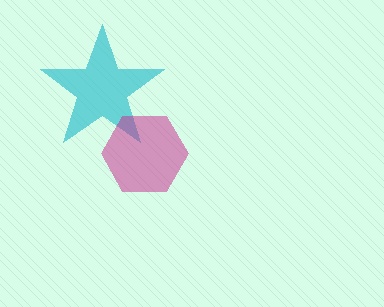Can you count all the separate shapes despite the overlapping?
Yes, there are 2 separate shapes.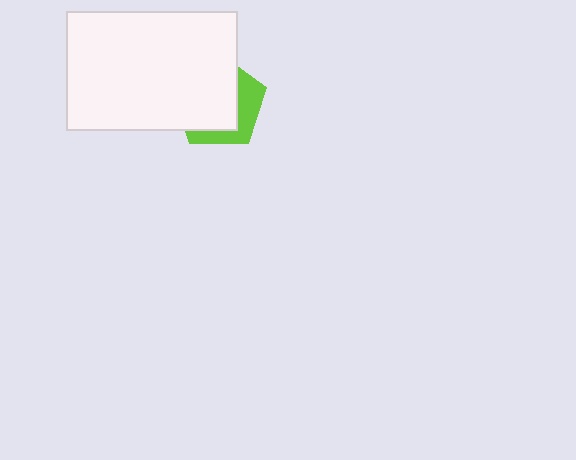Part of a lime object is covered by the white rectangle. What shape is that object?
It is a pentagon.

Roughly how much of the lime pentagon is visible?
A small part of it is visible (roughly 34%).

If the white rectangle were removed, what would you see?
You would see the complete lime pentagon.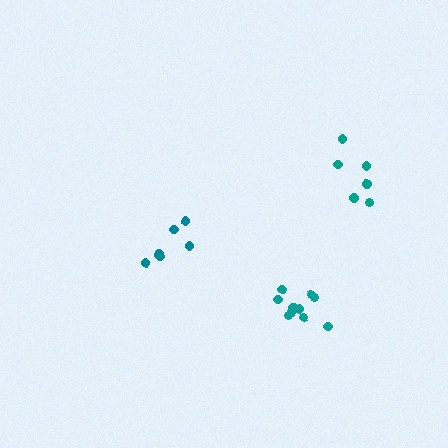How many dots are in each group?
Group 1: 6 dots, Group 2: 10 dots, Group 3: 6 dots (22 total).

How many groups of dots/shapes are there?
There are 3 groups.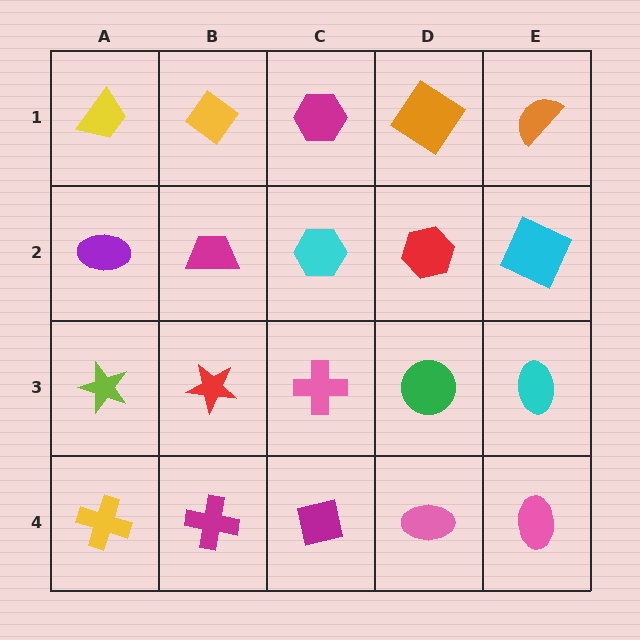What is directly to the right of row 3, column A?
A red star.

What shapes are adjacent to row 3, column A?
A purple ellipse (row 2, column A), a yellow cross (row 4, column A), a red star (row 3, column B).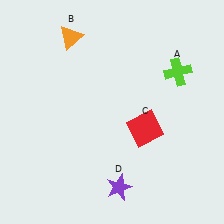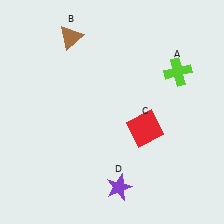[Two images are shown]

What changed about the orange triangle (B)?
In Image 1, B is orange. In Image 2, it changed to brown.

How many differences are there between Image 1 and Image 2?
There is 1 difference between the two images.